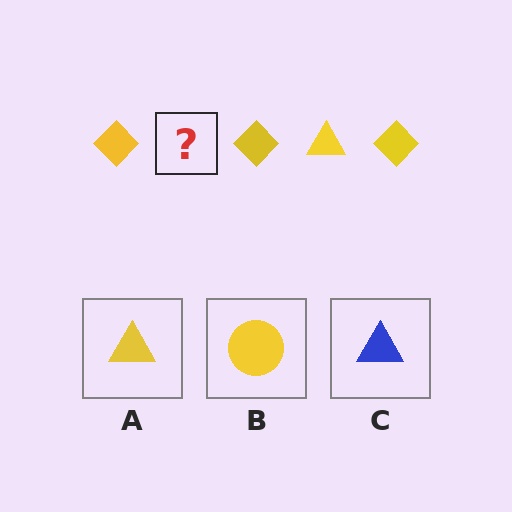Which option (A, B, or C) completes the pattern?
A.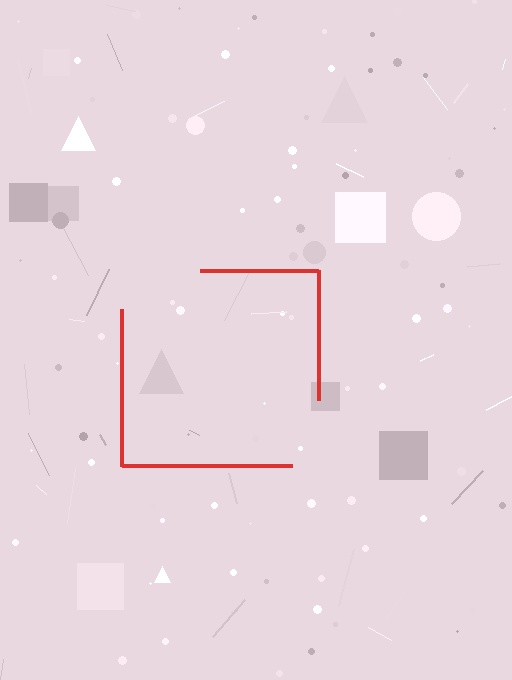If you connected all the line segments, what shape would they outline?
They would outline a square.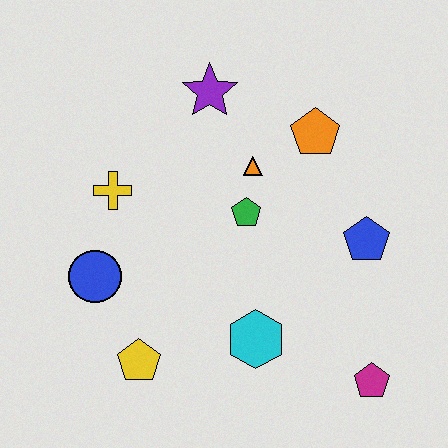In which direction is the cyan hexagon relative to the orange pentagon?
The cyan hexagon is below the orange pentagon.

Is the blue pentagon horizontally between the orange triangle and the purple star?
No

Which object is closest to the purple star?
The orange triangle is closest to the purple star.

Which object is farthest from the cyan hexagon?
The purple star is farthest from the cyan hexagon.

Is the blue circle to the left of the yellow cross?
Yes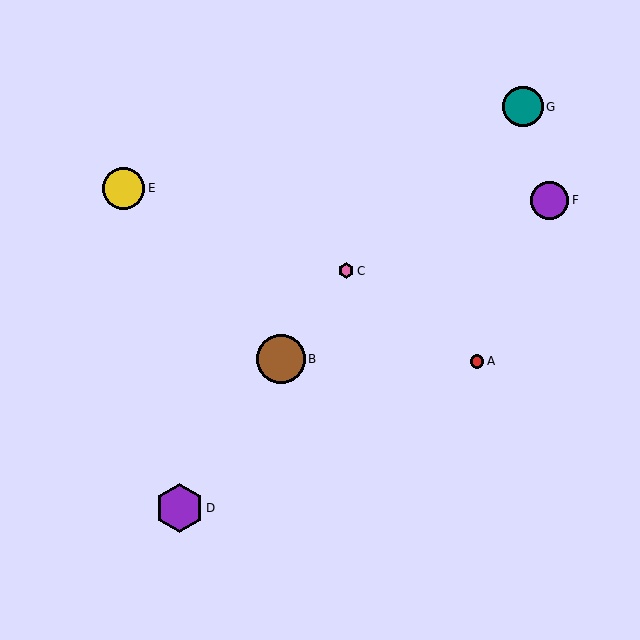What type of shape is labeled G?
Shape G is a teal circle.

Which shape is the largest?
The brown circle (labeled B) is the largest.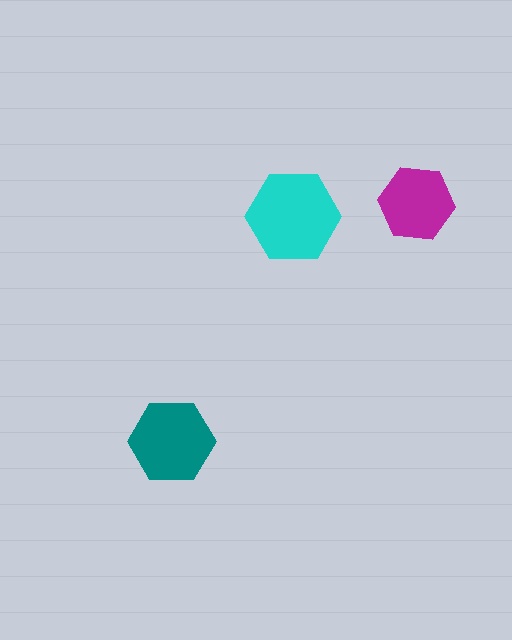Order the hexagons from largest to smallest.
the cyan one, the teal one, the magenta one.